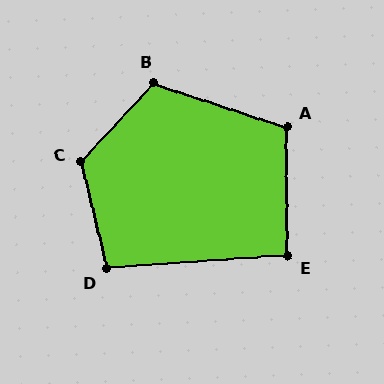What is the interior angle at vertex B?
Approximately 115 degrees (obtuse).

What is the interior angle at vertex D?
Approximately 99 degrees (obtuse).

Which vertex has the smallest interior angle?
E, at approximately 94 degrees.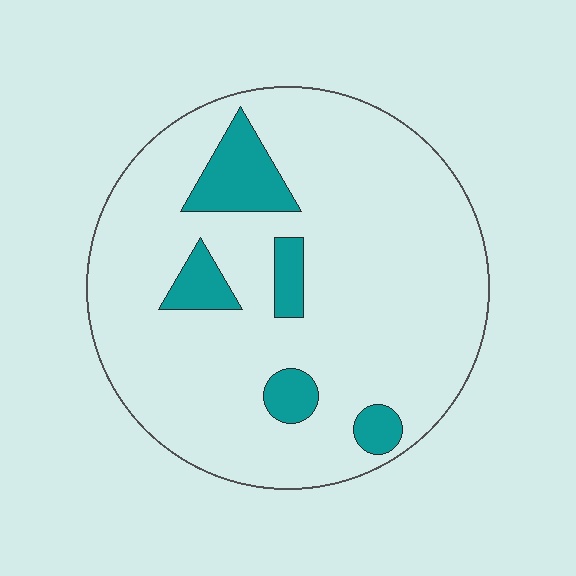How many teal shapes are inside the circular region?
5.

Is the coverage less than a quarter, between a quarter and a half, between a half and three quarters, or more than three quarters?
Less than a quarter.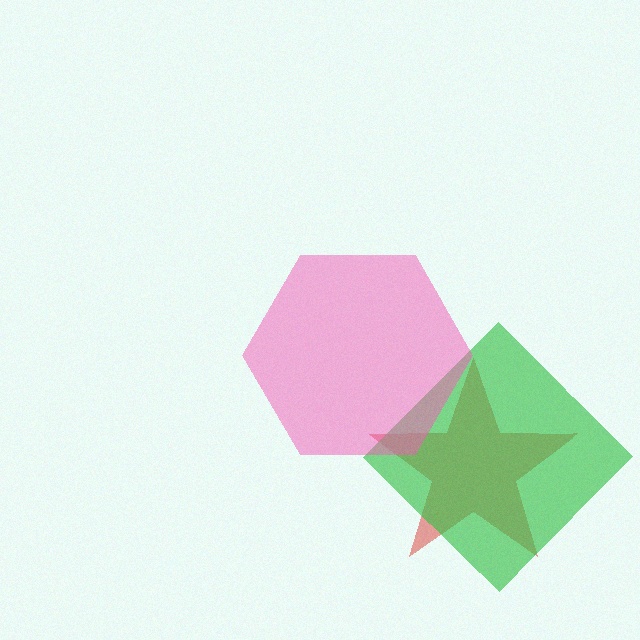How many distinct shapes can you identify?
There are 3 distinct shapes: a red star, a green diamond, a pink hexagon.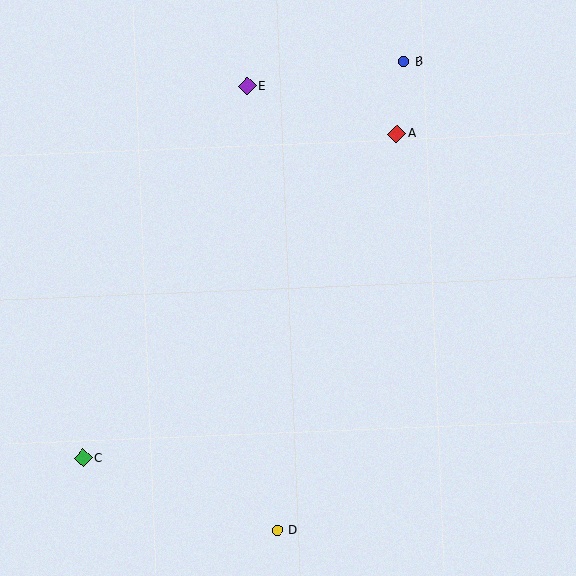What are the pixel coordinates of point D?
Point D is at (277, 530).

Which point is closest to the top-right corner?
Point B is closest to the top-right corner.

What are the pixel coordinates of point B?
Point B is at (404, 62).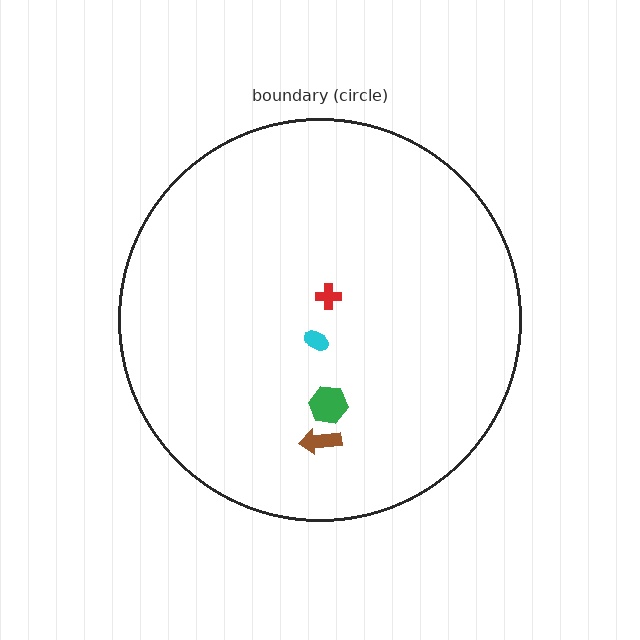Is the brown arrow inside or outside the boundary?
Inside.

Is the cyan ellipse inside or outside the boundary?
Inside.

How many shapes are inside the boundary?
4 inside, 0 outside.